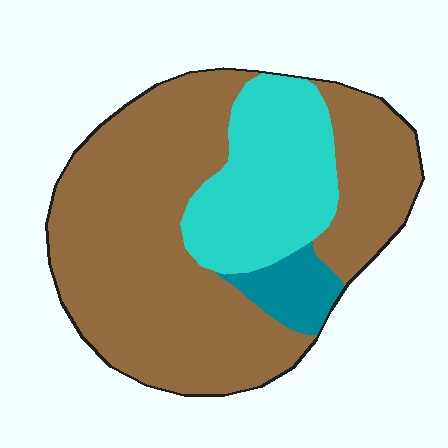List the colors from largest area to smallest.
From largest to smallest: brown, cyan, teal.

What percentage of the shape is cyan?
Cyan covers around 25% of the shape.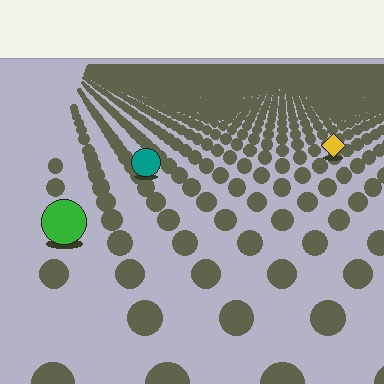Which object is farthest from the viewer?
The yellow diamond is farthest from the viewer. It appears smaller and the ground texture around it is denser.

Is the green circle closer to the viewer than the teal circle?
Yes. The green circle is closer — you can tell from the texture gradient: the ground texture is coarser near it.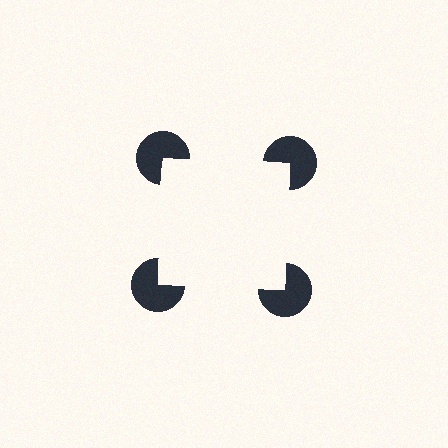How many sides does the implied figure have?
4 sides.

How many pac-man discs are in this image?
There are 4 — one at each vertex of the illusory square.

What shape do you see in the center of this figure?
An illusory square — its edges are inferred from the aligned wedge cuts in the pac-man discs, not physically drawn.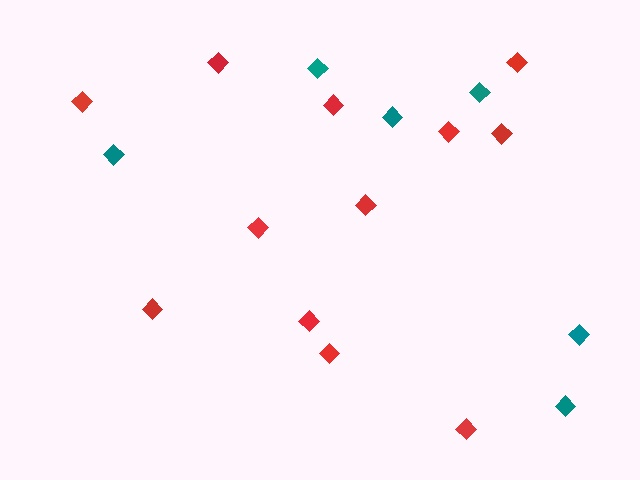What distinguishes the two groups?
There are 2 groups: one group of teal diamonds (6) and one group of red diamonds (12).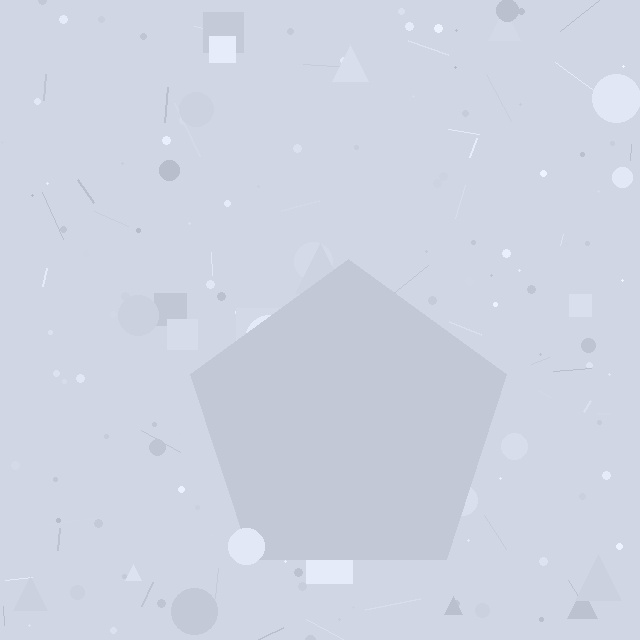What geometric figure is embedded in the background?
A pentagon is embedded in the background.